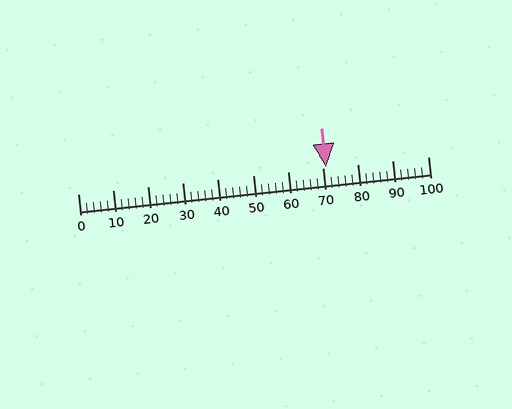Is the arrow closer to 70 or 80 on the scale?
The arrow is closer to 70.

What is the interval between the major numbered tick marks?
The major tick marks are spaced 10 units apart.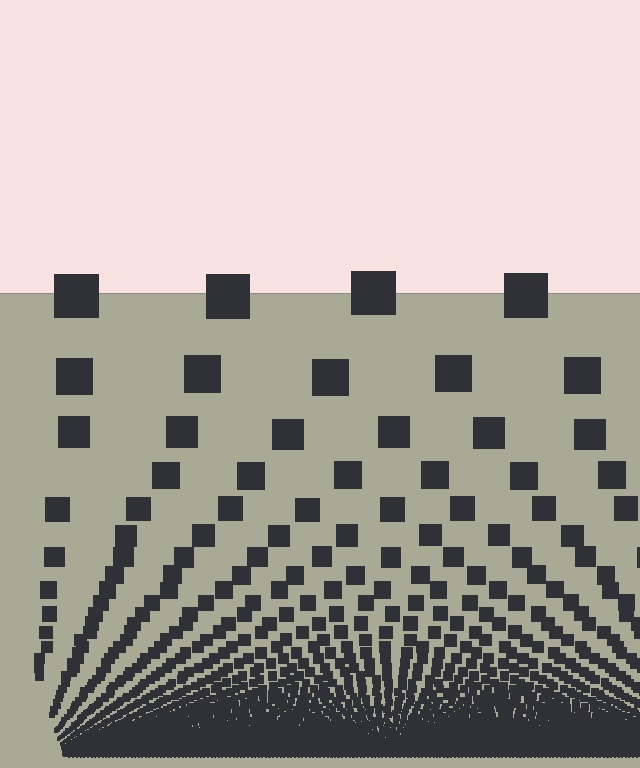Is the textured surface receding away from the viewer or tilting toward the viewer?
The surface appears to tilt toward the viewer. Texture elements get larger and sparser toward the top.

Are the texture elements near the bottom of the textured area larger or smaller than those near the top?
Smaller. The gradient is inverted — elements near the bottom are smaller and denser.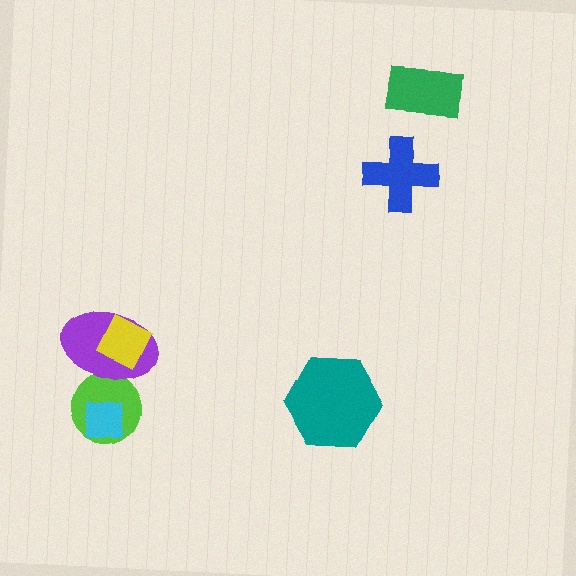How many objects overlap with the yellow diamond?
1 object overlaps with the yellow diamond.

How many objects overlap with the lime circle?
2 objects overlap with the lime circle.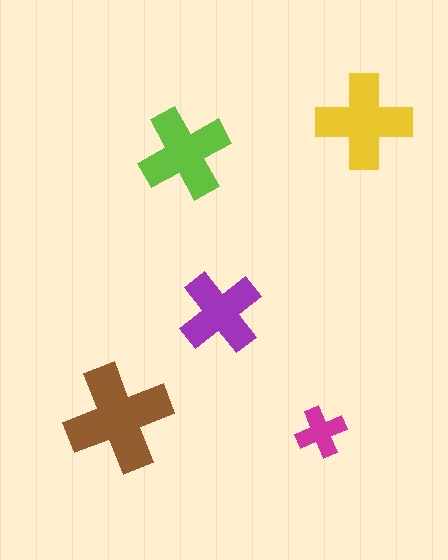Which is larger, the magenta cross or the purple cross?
The purple one.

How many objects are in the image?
There are 5 objects in the image.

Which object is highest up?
The yellow cross is topmost.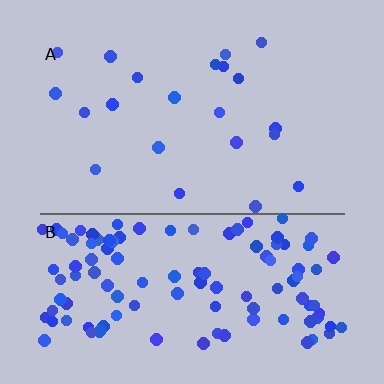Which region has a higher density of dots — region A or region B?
B (the bottom).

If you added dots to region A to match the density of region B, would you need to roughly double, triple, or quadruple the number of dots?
Approximately quadruple.